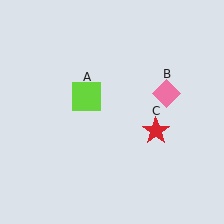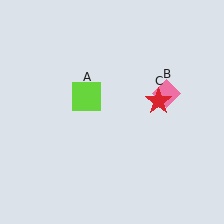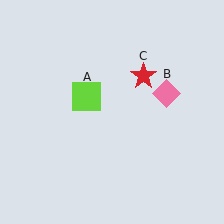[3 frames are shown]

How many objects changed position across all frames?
1 object changed position: red star (object C).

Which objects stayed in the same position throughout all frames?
Lime square (object A) and pink diamond (object B) remained stationary.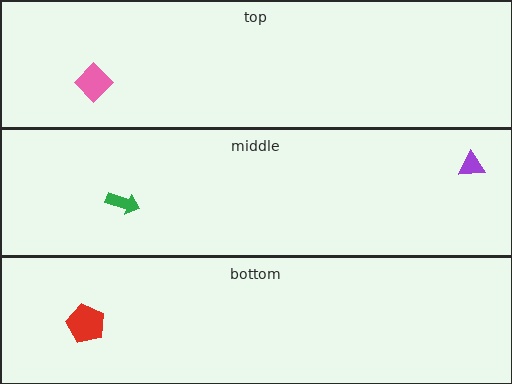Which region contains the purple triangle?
The middle region.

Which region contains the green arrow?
The middle region.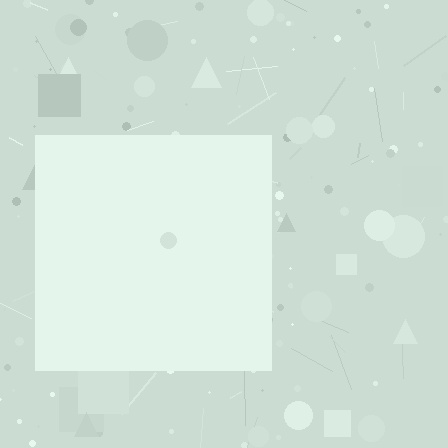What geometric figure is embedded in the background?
A square is embedded in the background.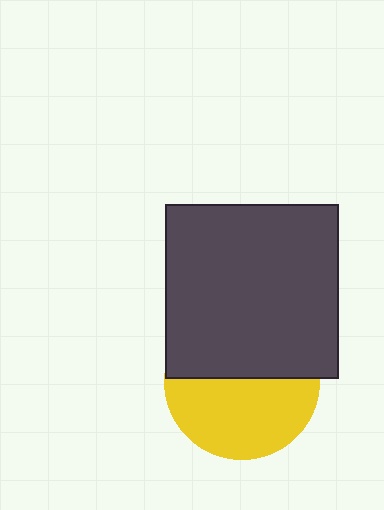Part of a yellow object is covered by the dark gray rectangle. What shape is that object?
It is a circle.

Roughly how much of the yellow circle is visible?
About half of it is visible (roughly 52%).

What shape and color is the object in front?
The object in front is a dark gray rectangle.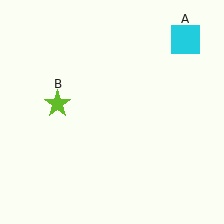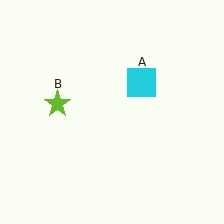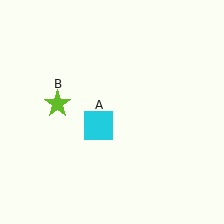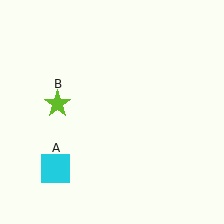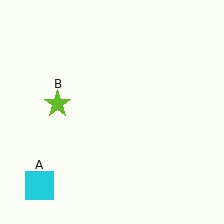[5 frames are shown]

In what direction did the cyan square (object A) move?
The cyan square (object A) moved down and to the left.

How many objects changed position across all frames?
1 object changed position: cyan square (object A).